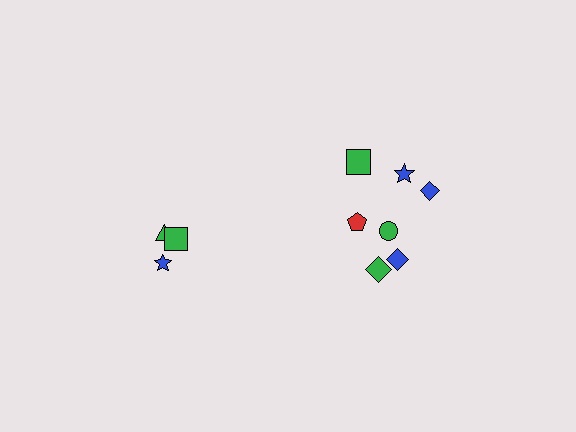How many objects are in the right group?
There are 7 objects.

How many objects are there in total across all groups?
There are 10 objects.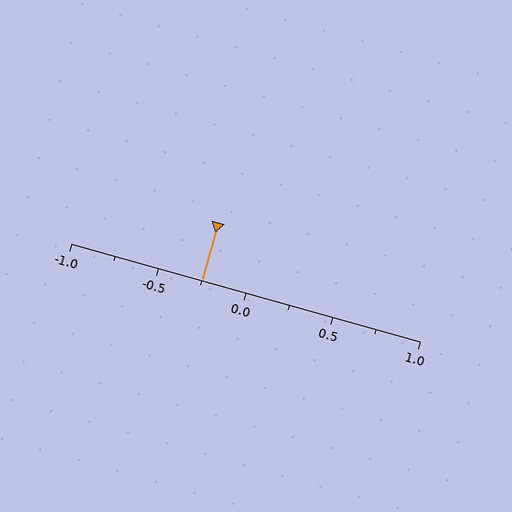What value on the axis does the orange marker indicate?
The marker indicates approximately -0.25.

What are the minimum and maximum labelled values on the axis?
The axis runs from -1.0 to 1.0.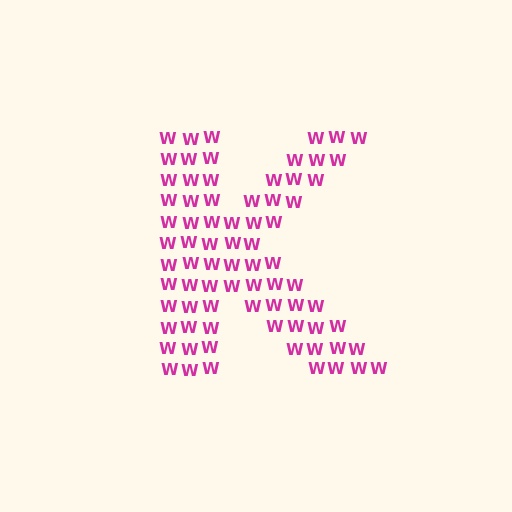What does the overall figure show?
The overall figure shows the letter K.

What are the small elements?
The small elements are letter W's.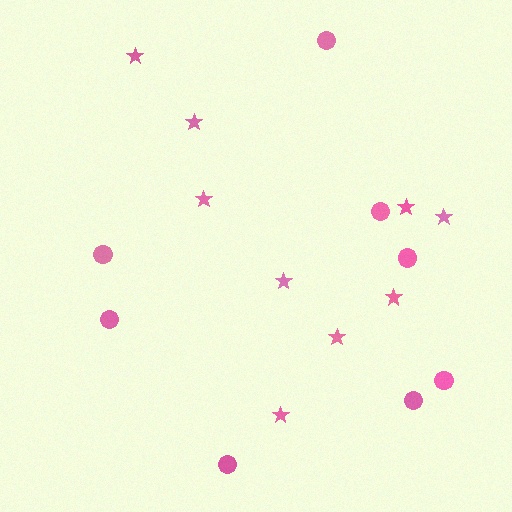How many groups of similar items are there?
There are 2 groups: one group of circles (8) and one group of stars (9).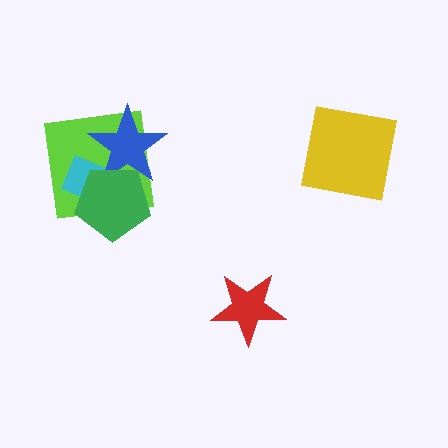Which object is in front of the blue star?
The green pentagon is in front of the blue star.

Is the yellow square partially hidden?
No, no other shape covers it.